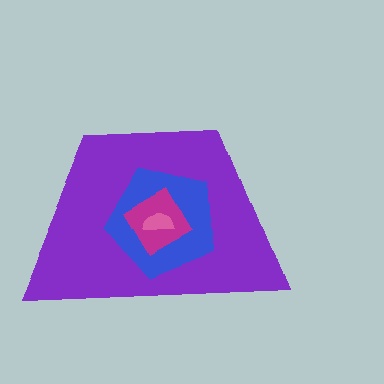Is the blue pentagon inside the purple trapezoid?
Yes.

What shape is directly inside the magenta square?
The pink semicircle.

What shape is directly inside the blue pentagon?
The magenta square.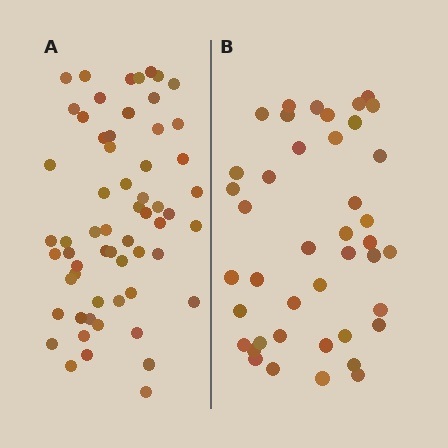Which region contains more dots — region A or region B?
Region A (the left region) has more dots.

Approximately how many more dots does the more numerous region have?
Region A has approximately 20 more dots than region B.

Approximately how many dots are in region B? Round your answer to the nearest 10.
About 40 dots. (The exact count is 42, which rounds to 40.)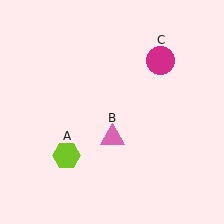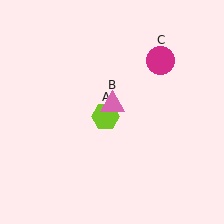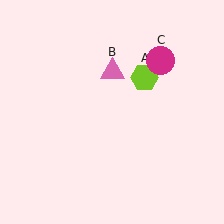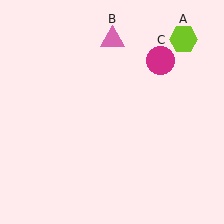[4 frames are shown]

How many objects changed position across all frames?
2 objects changed position: lime hexagon (object A), pink triangle (object B).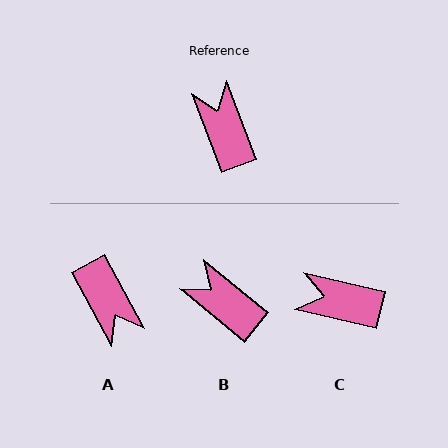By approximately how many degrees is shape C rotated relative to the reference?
Approximately 56 degrees counter-clockwise.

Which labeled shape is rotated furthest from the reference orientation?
A, about 173 degrees away.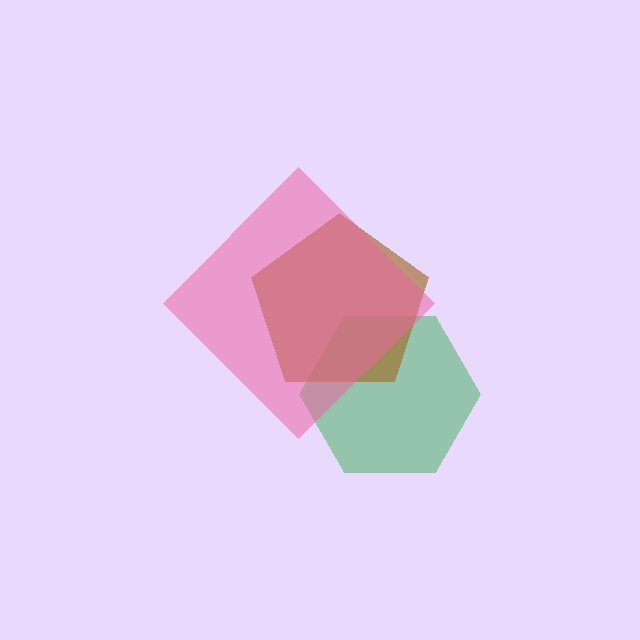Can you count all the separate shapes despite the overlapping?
Yes, there are 3 separate shapes.